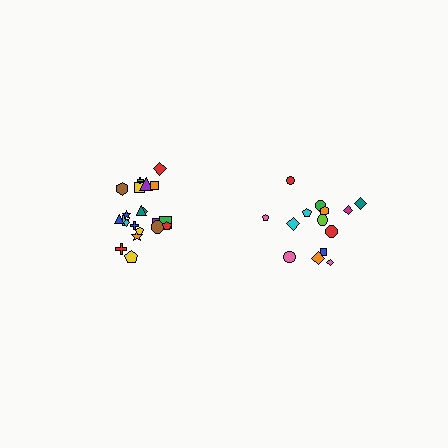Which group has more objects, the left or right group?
The left group.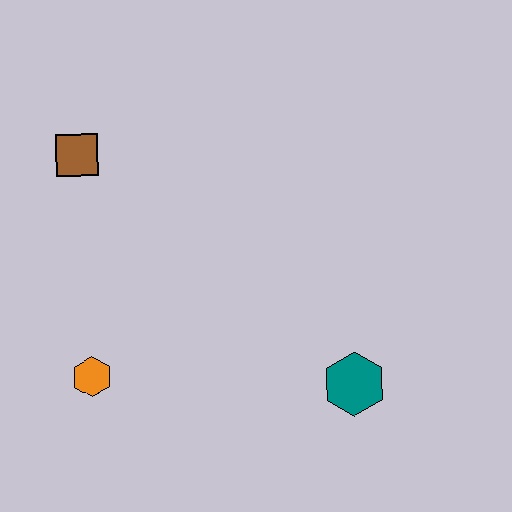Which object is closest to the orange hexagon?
The brown square is closest to the orange hexagon.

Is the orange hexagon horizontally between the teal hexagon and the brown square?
Yes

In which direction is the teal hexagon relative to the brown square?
The teal hexagon is to the right of the brown square.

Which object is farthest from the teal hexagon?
The brown square is farthest from the teal hexagon.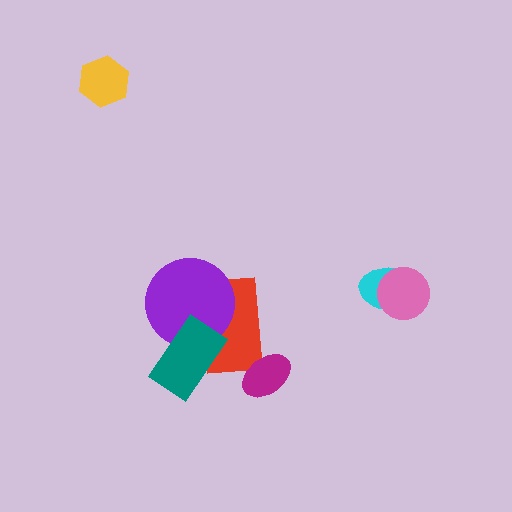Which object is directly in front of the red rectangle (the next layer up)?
The purple circle is directly in front of the red rectangle.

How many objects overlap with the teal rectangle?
2 objects overlap with the teal rectangle.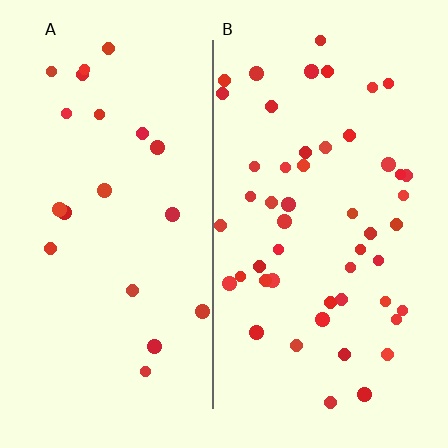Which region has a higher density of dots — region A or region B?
B (the right).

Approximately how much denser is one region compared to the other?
Approximately 2.5× — region B over region A.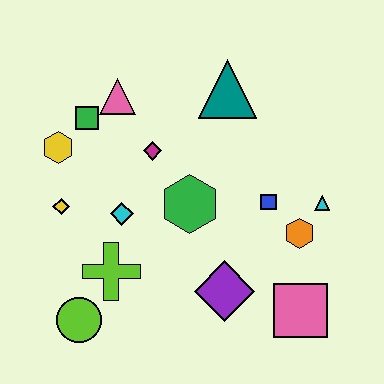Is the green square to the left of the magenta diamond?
Yes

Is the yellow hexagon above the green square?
No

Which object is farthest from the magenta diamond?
The pink square is farthest from the magenta diamond.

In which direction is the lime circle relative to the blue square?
The lime circle is to the left of the blue square.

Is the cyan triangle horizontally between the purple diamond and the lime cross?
No